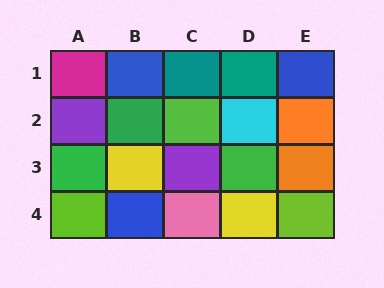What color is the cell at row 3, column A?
Green.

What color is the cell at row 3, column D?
Green.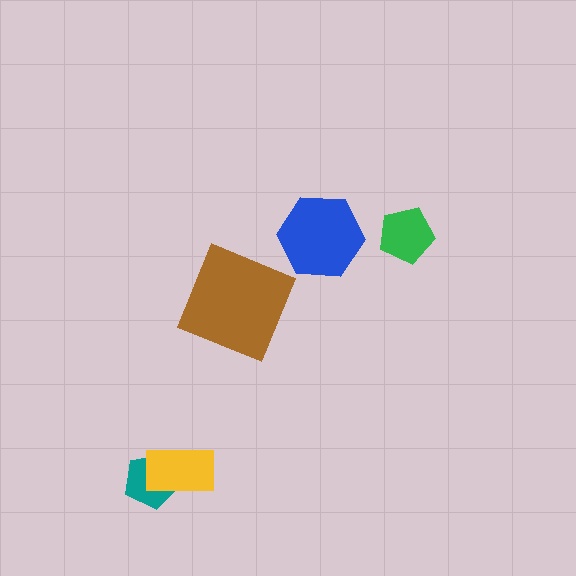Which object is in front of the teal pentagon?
The yellow rectangle is in front of the teal pentagon.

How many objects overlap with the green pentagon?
0 objects overlap with the green pentagon.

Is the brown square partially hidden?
No, no other shape covers it.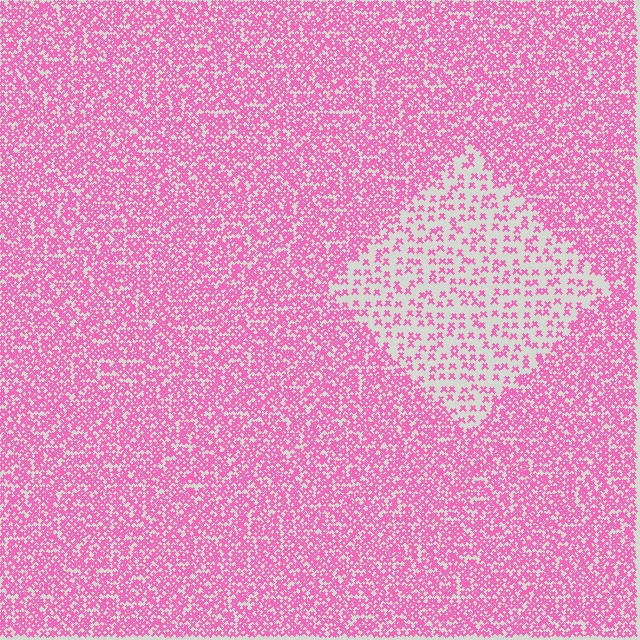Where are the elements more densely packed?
The elements are more densely packed outside the diamond boundary.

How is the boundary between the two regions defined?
The boundary is defined by a change in element density (approximately 2.6x ratio). All elements are the same color, size, and shape.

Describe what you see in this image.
The image contains small pink elements arranged at two different densities. A diamond-shaped region is visible where the elements are less densely packed than the surrounding area.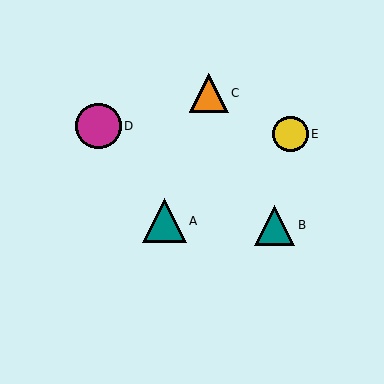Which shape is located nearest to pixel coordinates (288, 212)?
The teal triangle (labeled B) at (275, 225) is nearest to that location.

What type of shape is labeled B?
Shape B is a teal triangle.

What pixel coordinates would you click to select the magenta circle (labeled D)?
Click at (99, 126) to select the magenta circle D.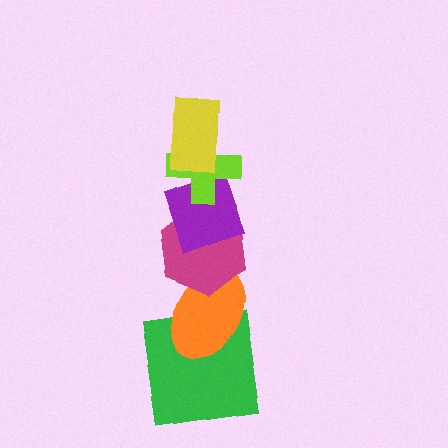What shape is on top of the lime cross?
The yellow rectangle is on top of the lime cross.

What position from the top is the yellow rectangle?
The yellow rectangle is 1st from the top.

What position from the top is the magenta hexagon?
The magenta hexagon is 4th from the top.